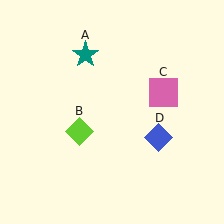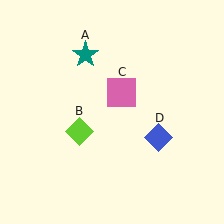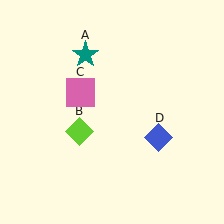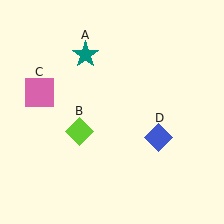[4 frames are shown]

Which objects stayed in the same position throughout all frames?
Teal star (object A) and lime diamond (object B) and blue diamond (object D) remained stationary.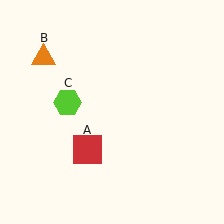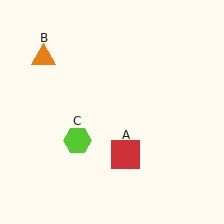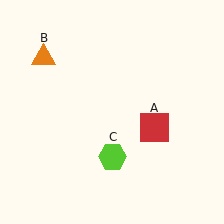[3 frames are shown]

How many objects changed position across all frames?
2 objects changed position: red square (object A), lime hexagon (object C).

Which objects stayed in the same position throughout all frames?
Orange triangle (object B) remained stationary.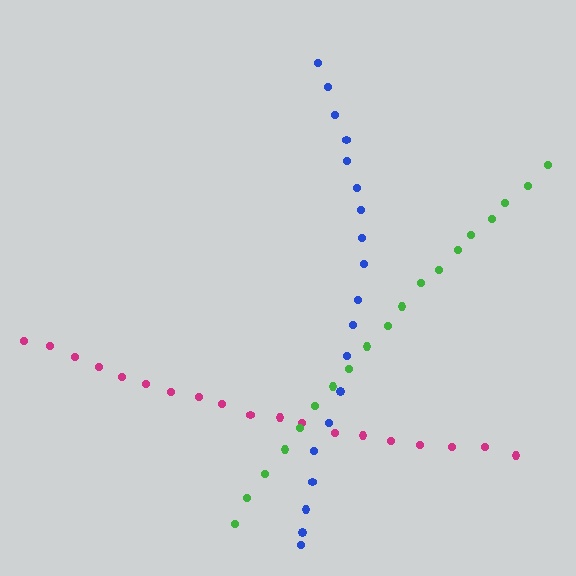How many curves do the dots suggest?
There are 3 distinct paths.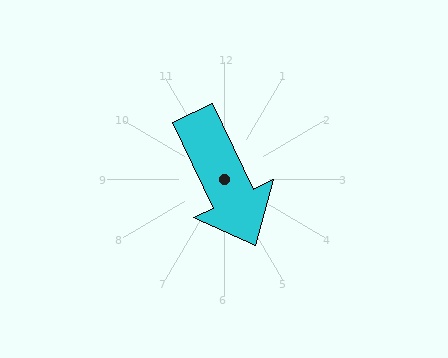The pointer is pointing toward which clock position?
Roughly 5 o'clock.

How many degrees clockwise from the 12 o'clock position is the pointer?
Approximately 154 degrees.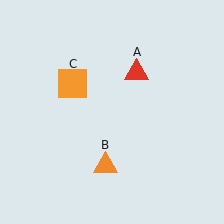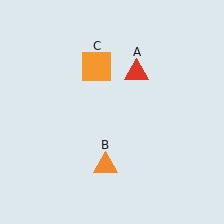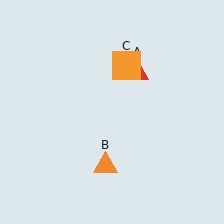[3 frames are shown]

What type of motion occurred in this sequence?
The orange square (object C) rotated clockwise around the center of the scene.